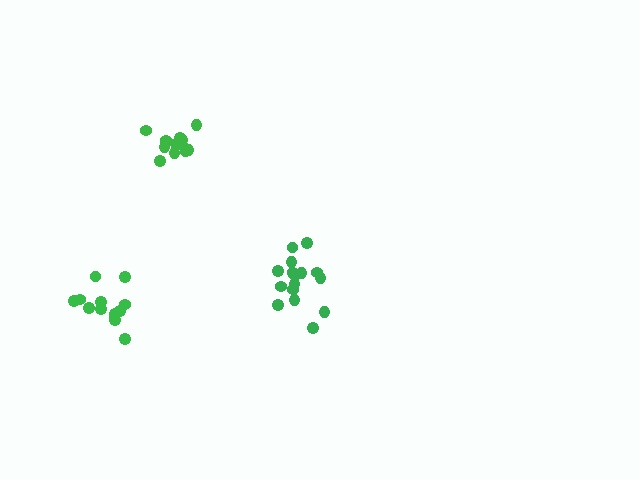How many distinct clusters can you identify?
There are 3 distinct clusters.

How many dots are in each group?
Group 1: 17 dots, Group 2: 12 dots, Group 3: 13 dots (42 total).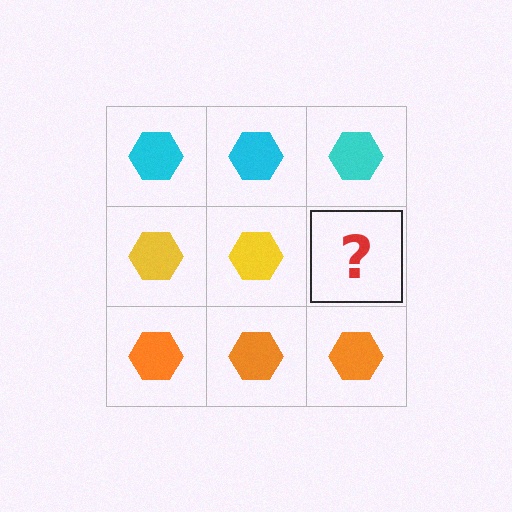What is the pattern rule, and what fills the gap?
The rule is that each row has a consistent color. The gap should be filled with a yellow hexagon.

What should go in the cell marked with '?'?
The missing cell should contain a yellow hexagon.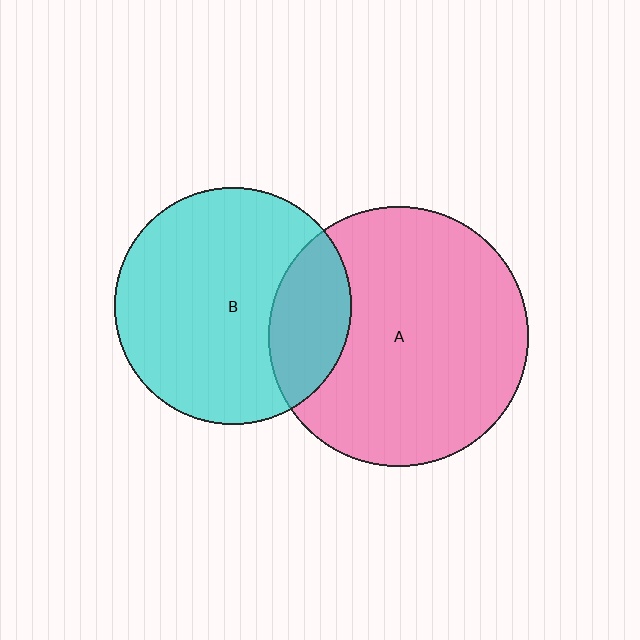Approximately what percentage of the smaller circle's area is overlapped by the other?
Approximately 25%.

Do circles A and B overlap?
Yes.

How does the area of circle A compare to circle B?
Approximately 1.2 times.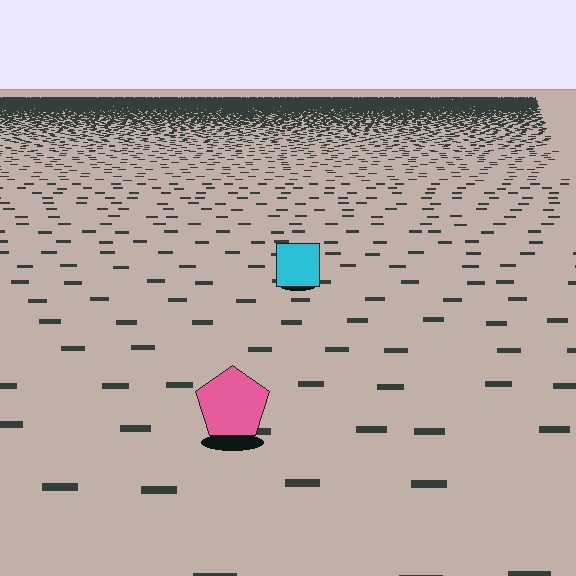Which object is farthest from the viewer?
The cyan square is farthest from the viewer. It appears smaller and the ground texture around it is denser.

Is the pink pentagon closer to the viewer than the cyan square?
Yes. The pink pentagon is closer — you can tell from the texture gradient: the ground texture is coarser near it.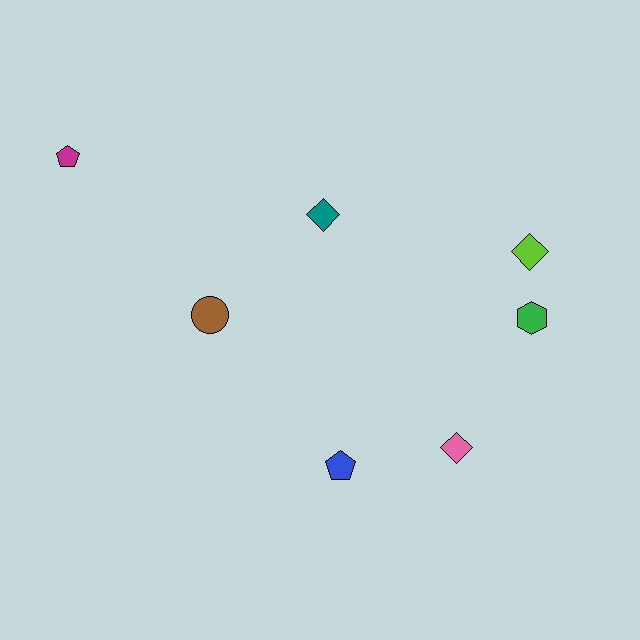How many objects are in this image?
There are 7 objects.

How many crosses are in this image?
There are no crosses.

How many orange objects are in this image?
There are no orange objects.